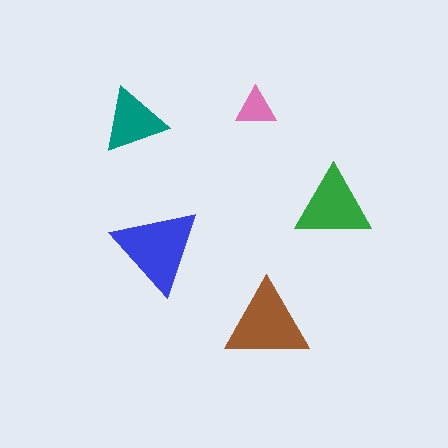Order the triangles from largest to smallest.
the blue one, the brown one, the green one, the teal one, the pink one.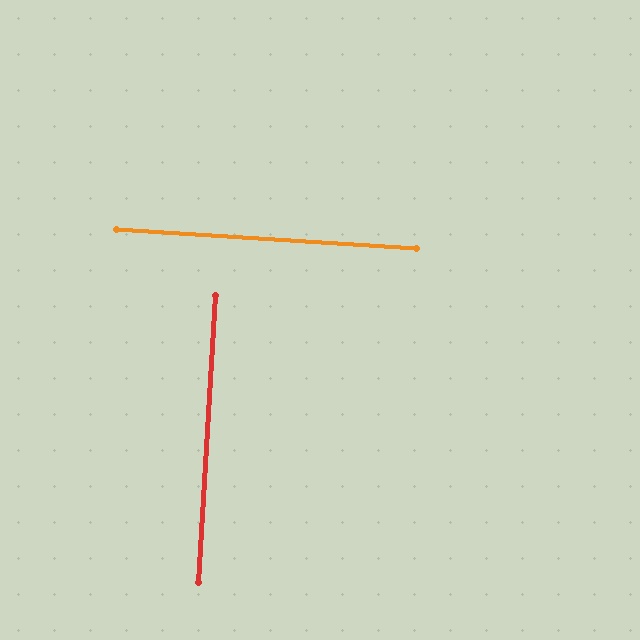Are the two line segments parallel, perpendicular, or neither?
Perpendicular — they meet at approximately 90°.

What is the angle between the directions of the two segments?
Approximately 90 degrees.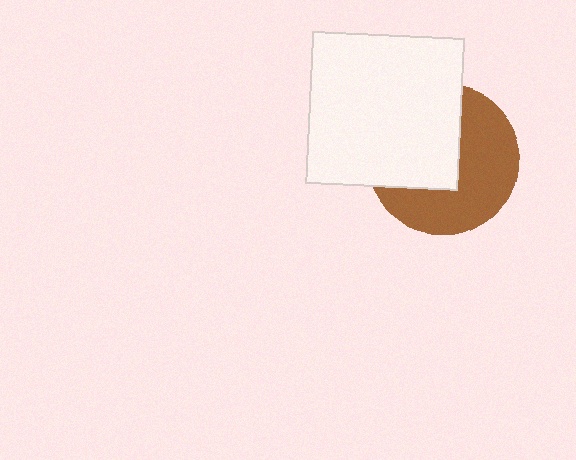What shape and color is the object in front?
The object in front is a white square.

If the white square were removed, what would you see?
You would see the complete brown circle.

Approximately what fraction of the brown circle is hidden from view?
Roughly 47% of the brown circle is hidden behind the white square.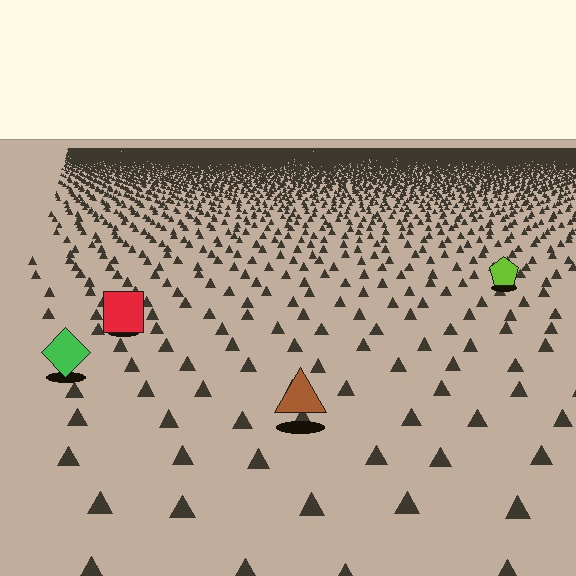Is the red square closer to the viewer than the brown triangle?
No. The brown triangle is closer — you can tell from the texture gradient: the ground texture is coarser near it.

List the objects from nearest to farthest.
From nearest to farthest: the brown triangle, the green diamond, the red square, the lime pentagon.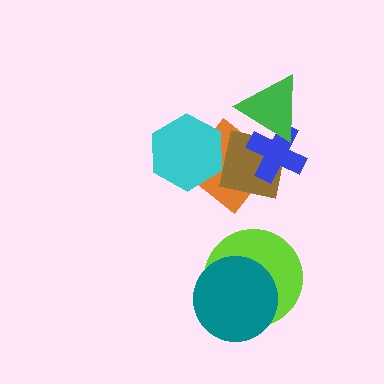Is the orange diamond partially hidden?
Yes, it is partially covered by another shape.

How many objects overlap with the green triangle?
3 objects overlap with the green triangle.